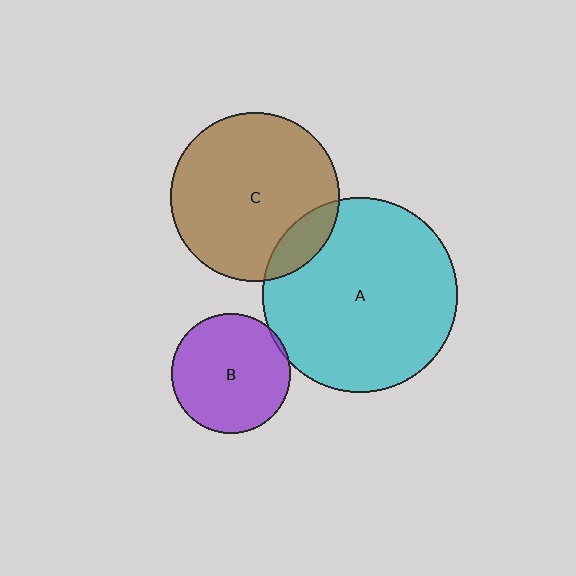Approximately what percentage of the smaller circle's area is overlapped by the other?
Approximately 15%.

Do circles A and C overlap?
Yes.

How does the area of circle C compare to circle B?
Approximately 2.0 times.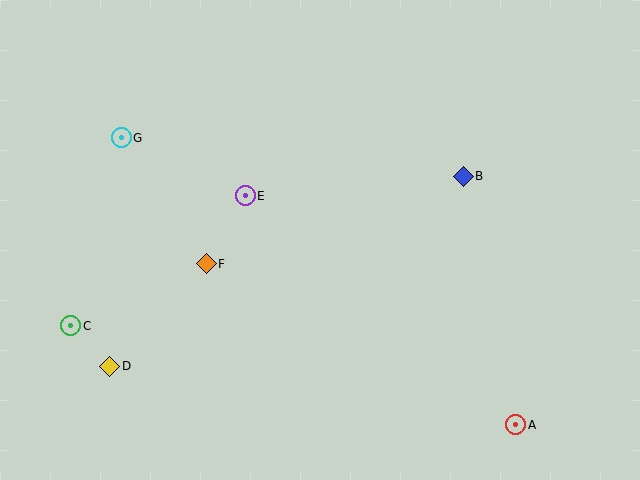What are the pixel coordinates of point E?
Point E is at (245, 196).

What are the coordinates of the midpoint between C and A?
The midpoint between C and A is at (293, 375).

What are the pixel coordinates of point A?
Point A is at (516, 425).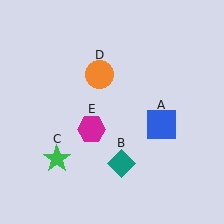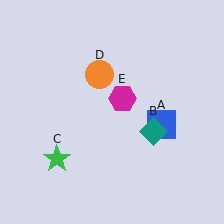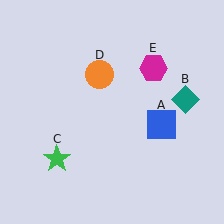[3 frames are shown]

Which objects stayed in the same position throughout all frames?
Blue square (object A) and green star (object C) and orange circle (object D) remained stationary.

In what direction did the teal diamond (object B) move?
The teal diamond (object B) moved up and to the right.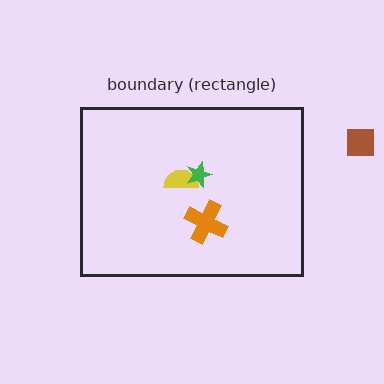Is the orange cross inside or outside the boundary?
Inside.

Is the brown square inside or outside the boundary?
Outside.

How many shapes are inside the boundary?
3 inside, 1 outside.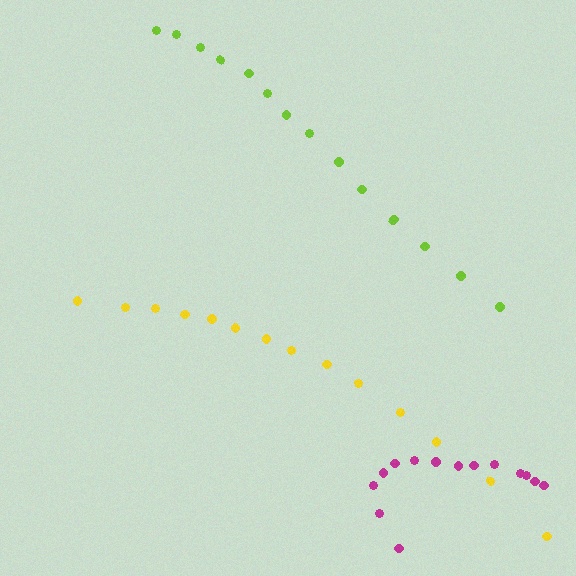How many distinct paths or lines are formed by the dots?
There are 3 distinct paths.